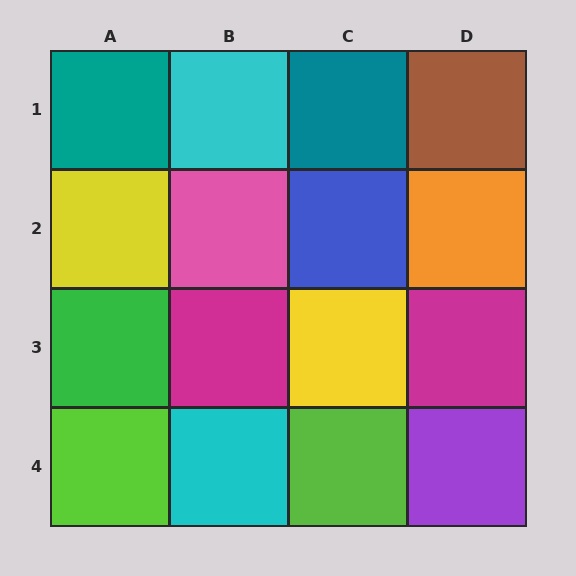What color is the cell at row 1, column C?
Teal.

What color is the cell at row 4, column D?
Purple.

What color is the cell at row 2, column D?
Orange.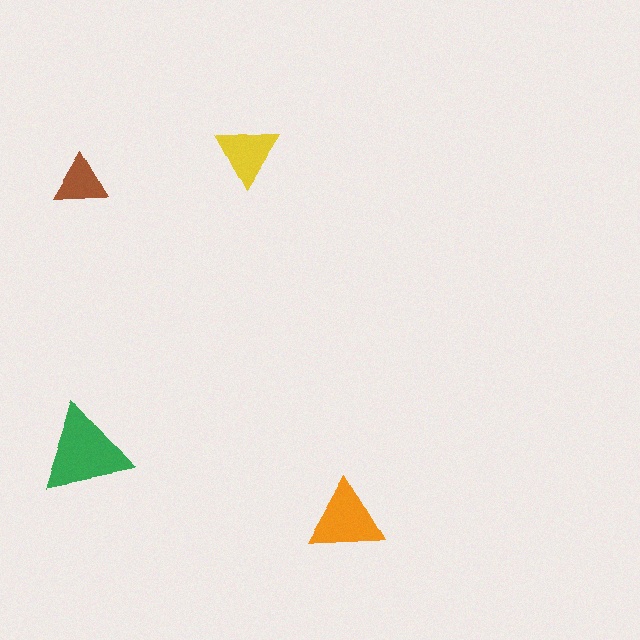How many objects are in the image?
There are 4 objects in the image.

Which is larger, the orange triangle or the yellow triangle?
The orange one.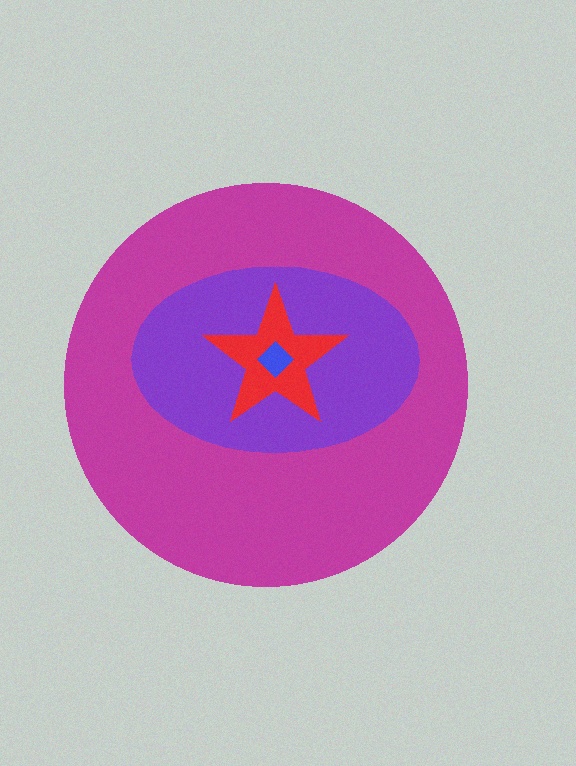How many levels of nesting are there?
4.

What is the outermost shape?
The magenta circle.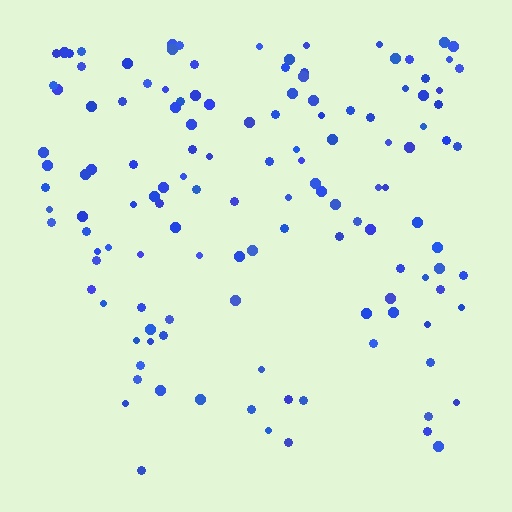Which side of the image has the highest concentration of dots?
The top.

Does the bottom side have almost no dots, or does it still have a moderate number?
Still a moderate number, just noticeably fewer than the top.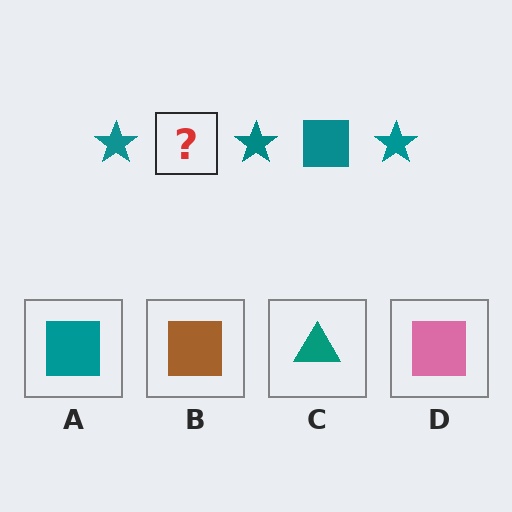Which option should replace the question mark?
Option A.